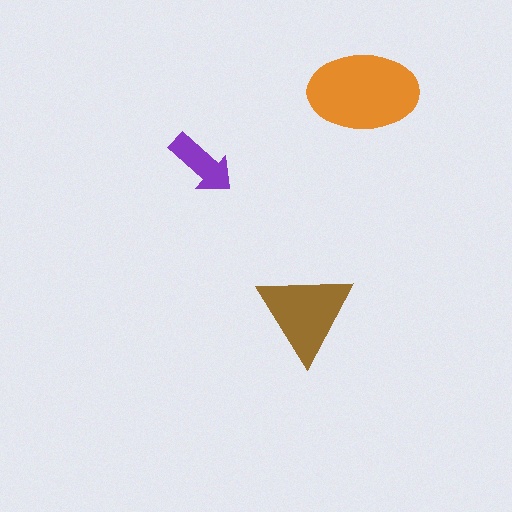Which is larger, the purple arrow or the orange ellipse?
The orange ellipse.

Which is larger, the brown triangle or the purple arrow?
The brown triangle.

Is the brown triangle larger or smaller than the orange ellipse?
Smaller.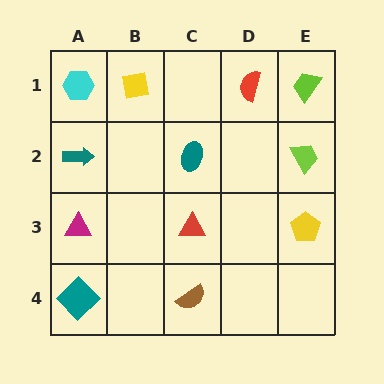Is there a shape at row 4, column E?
No, that cell is empty.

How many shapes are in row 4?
2 shapes.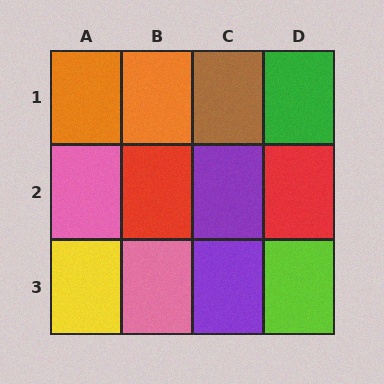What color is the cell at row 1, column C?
Brown.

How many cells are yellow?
1 cell is yellow.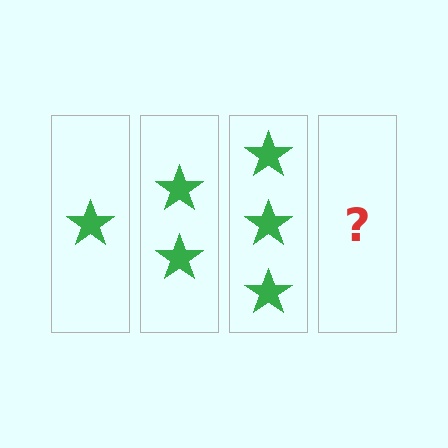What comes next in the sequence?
The next element should be 4 stars.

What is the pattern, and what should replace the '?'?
The pattern is that each step adds one more star. The '?' should be 4 stars.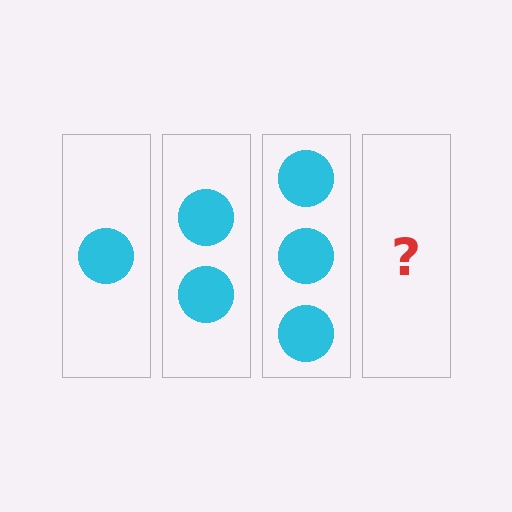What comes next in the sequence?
The next element should be 4 circles.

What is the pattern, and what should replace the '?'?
The pattern is that each step adds one more circle. The '?' should be 4 circles.